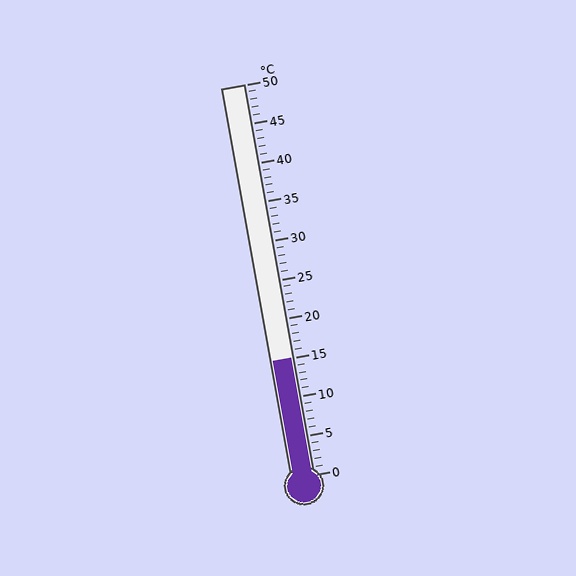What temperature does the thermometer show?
The thermometer shows approximately 15°C.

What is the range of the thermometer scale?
The thermometer scale ranges from 0°C to 50°C.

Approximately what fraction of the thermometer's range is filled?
The thermometer is filled to approximately 30% of its range.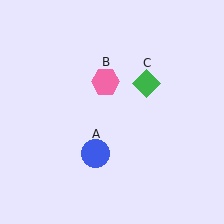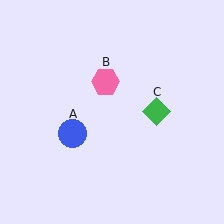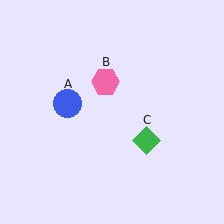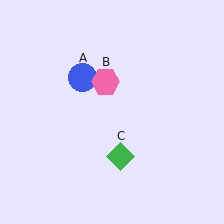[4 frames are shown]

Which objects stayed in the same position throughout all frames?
Pink hexagon (object B) remained stationary.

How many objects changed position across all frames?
2 objects changed position: blue circle (object A), green diamond (object C).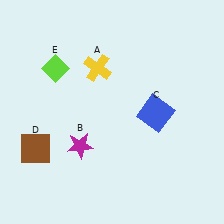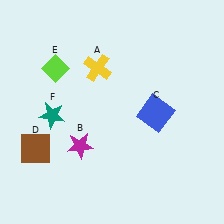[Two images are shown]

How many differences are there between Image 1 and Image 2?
There is 1 difference between the two images.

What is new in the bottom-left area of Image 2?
A teal star (F) was added in the bottom-left area of Image 2.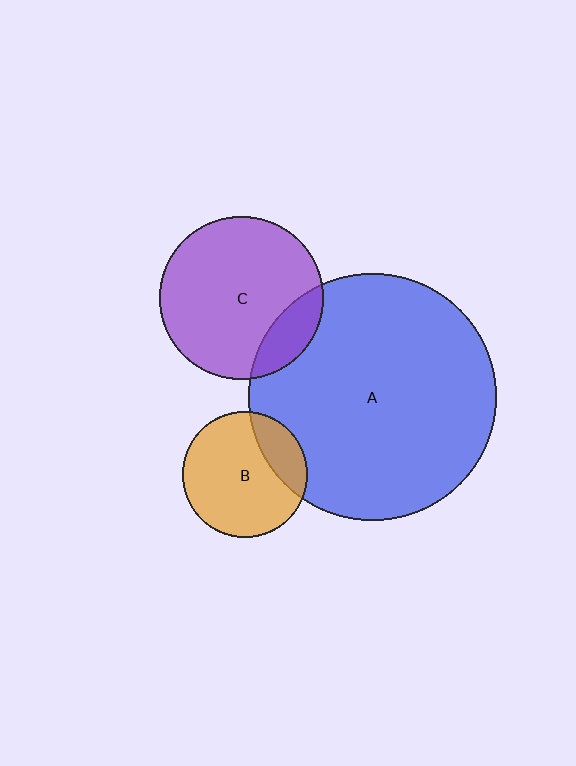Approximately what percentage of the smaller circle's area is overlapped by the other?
Approximately 20%.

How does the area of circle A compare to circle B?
Approximately 3.9 times.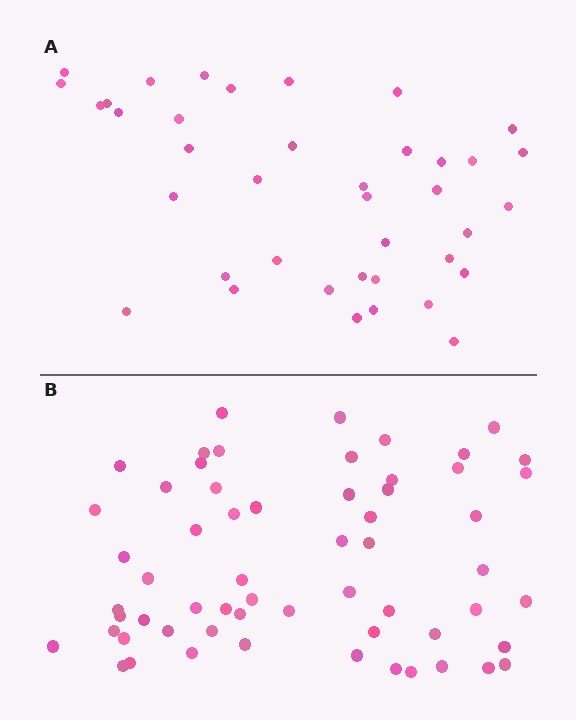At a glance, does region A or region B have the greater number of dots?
Region B (the bottom region) has more dots.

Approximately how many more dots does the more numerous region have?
Region B has approximately 20 more dots than region A.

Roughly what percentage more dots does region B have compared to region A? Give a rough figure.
About 55% more.